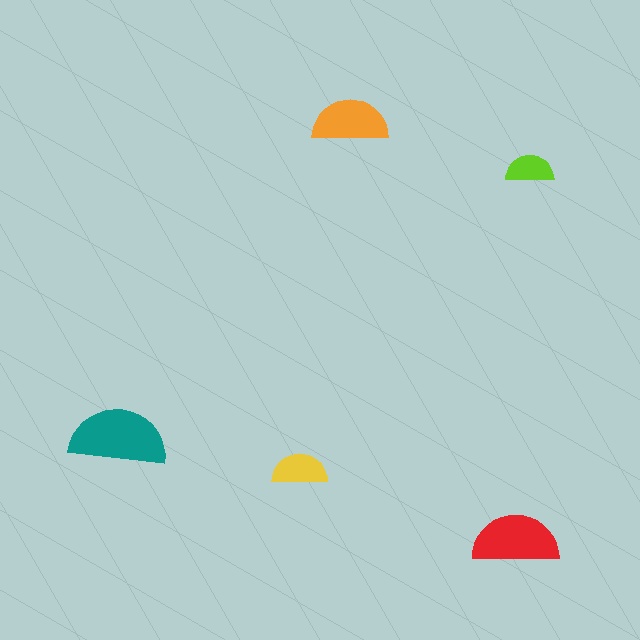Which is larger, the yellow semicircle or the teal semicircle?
The teal one.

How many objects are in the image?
There are 5 objects in the image.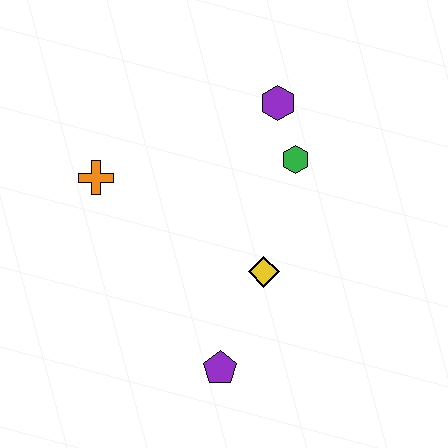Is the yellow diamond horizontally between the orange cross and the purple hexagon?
Yes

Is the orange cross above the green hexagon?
No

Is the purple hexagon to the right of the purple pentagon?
Yes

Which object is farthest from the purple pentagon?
The purple hexagon is farthest from the purple pentagon.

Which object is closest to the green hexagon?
The purple hexagon is closest to the green hexagon.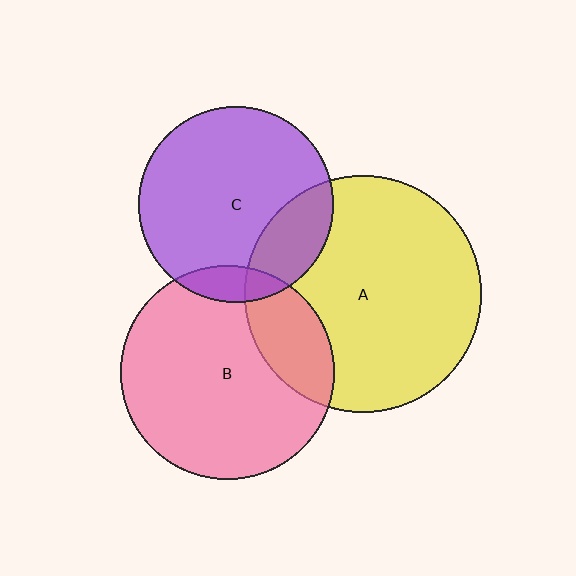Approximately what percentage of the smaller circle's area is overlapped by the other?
Approximately 20%.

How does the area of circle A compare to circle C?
Approximately 1.5 times.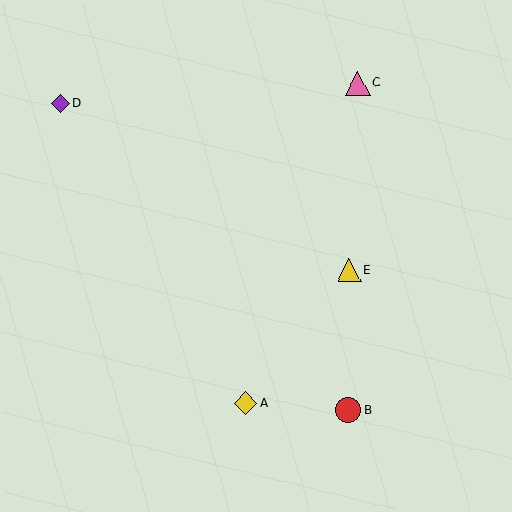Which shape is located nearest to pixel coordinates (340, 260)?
The yellow triangle (labeled E) at (349, 270) is nearest to that location.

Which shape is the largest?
The red circle (labeled B) is the largest.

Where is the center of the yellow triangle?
The center of the yellow triangle is at (349, 270).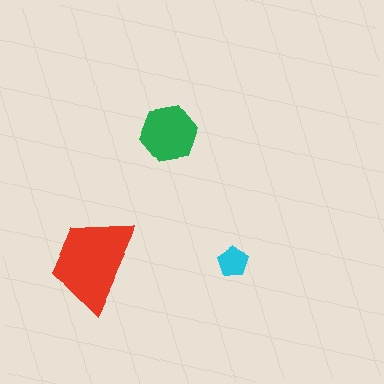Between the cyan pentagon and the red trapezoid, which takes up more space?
The red trapezoid.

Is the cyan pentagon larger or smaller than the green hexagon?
Smaller.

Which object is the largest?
The red trapezoid.